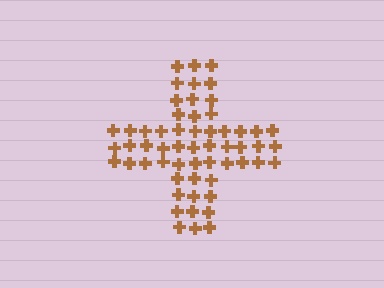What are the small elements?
The small elements are crosses.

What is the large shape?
The large shape is a cross.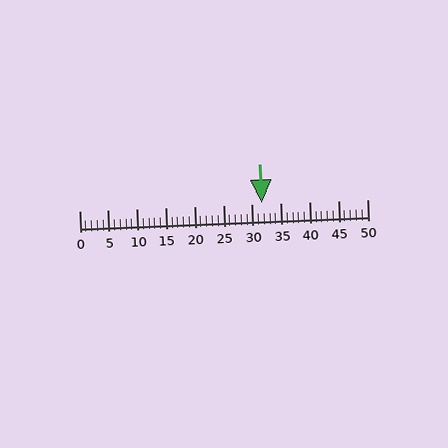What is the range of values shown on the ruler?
The ruler shows values from 0 to 50.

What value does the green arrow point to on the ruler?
The green arrow points to approximately 32.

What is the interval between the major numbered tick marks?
The major tick marks are spaced 5 units apart.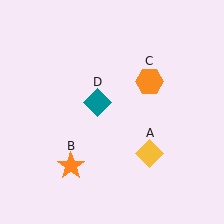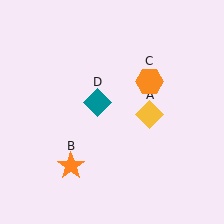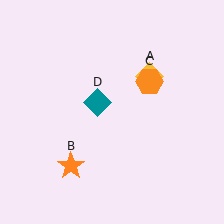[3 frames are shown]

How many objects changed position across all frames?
1 object changed position: yellow diamond (object A).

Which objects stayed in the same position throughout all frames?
Orange star (object B) and orange hexagon (object C) and teal diamond (object D) remained stationary.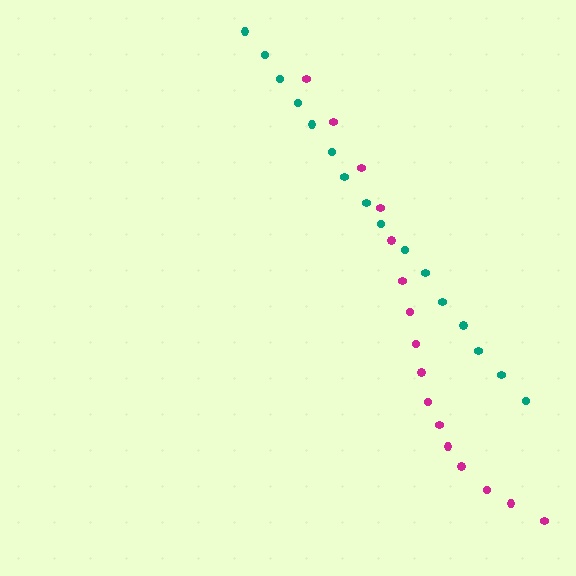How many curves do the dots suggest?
There are 2 distinct paths.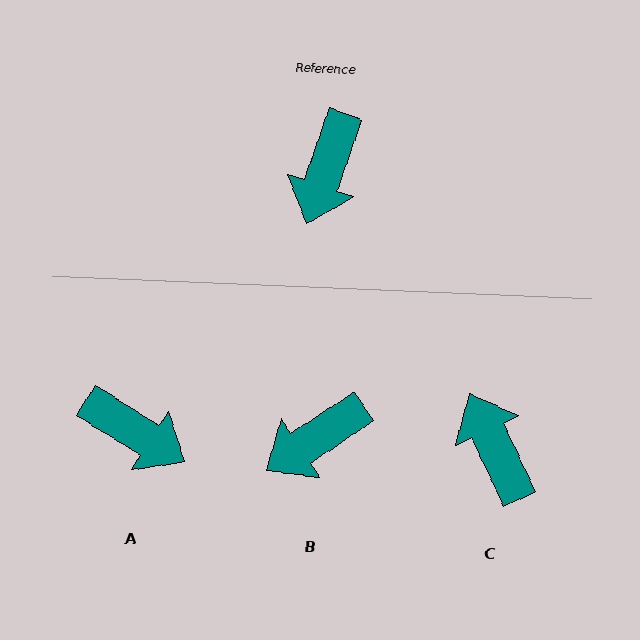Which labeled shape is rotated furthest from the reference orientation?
C, about 135 degrees away.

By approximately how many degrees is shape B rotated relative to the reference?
Approximately 37 degrees clockwise.